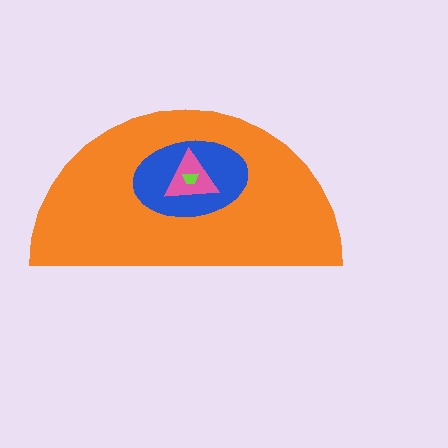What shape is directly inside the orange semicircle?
The blue ellipse.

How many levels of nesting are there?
4.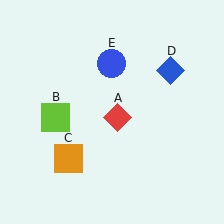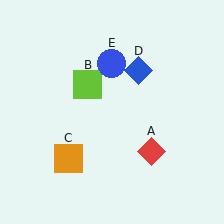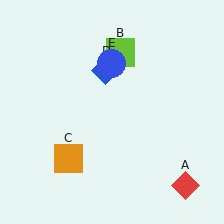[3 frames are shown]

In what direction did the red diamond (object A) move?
The red diamond (object A) moved down and to the right.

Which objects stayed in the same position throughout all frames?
Orange square (object C) and blue circle (object E) remained stationary.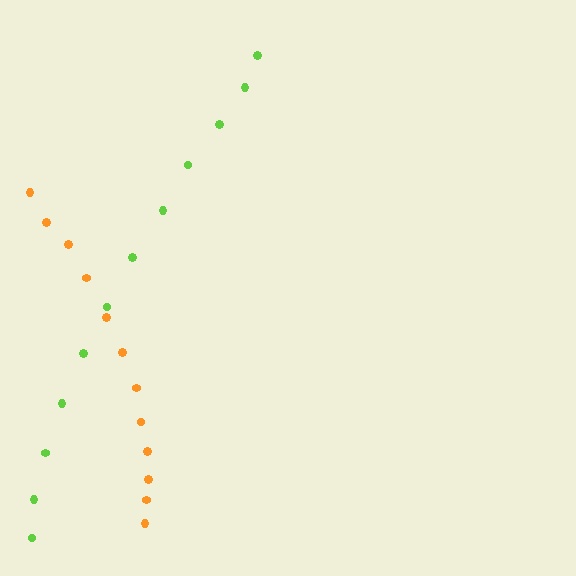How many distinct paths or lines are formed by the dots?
There are 2 distinct paths.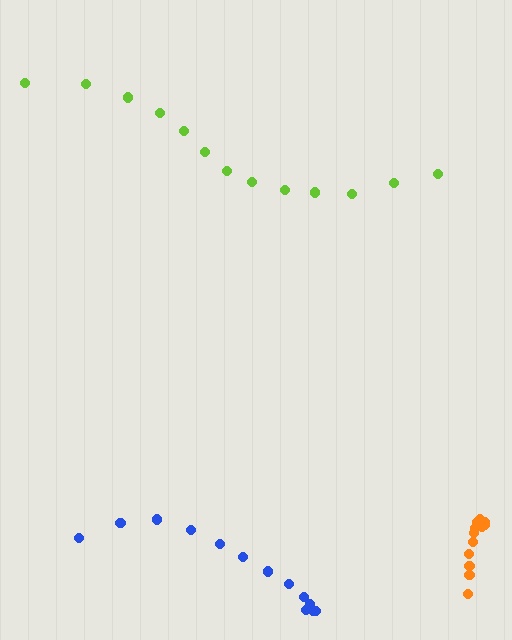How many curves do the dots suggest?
There are 3 distinct paths.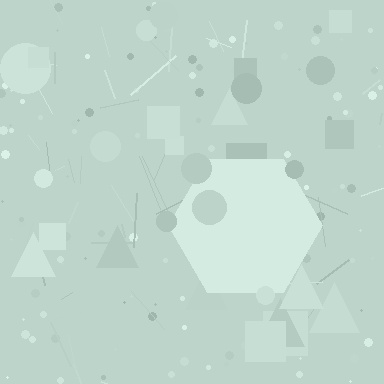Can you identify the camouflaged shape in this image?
The camouflaged shape is a hexagon.